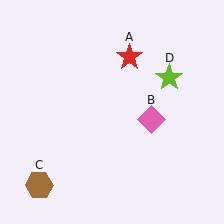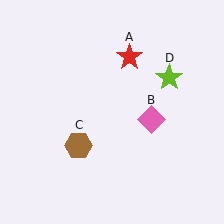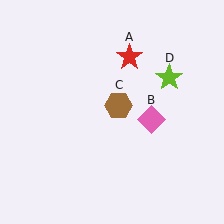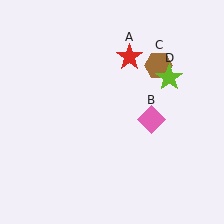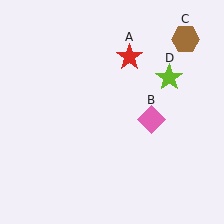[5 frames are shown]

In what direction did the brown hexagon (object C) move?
The brown hexagon (object C) moved up and to the right.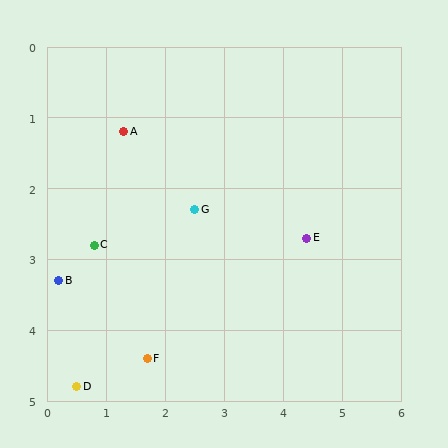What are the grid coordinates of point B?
Point B is at approximately (0.2, 3.3).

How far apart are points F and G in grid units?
Points F and G are about 2.2 grid units apart.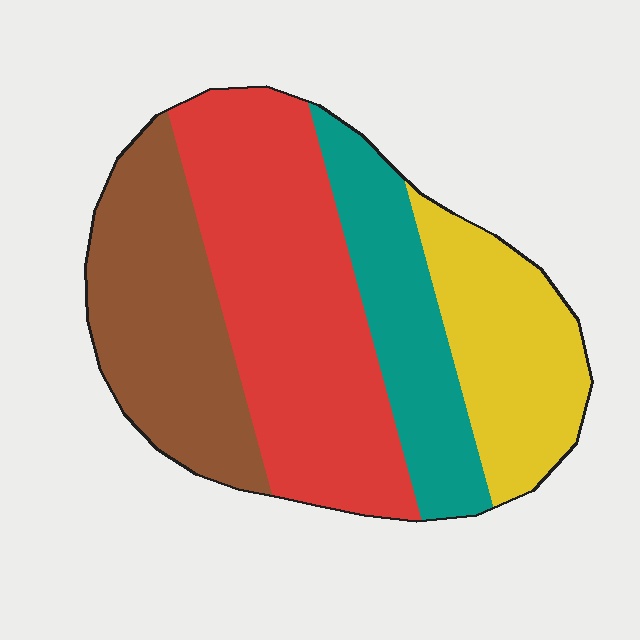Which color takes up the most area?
Red, at roughly 40%.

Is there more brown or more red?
Red.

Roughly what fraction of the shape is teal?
Teal takes up less than a quarter of the shape.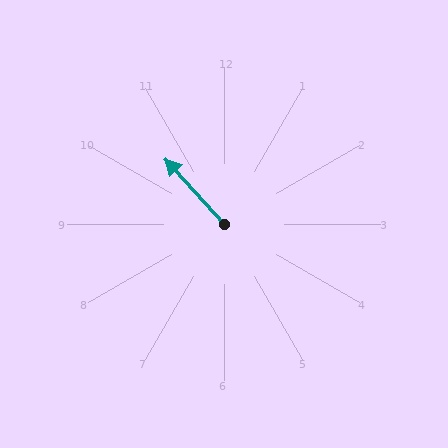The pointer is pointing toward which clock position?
Roughly 11 o'clock.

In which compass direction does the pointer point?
Northwest.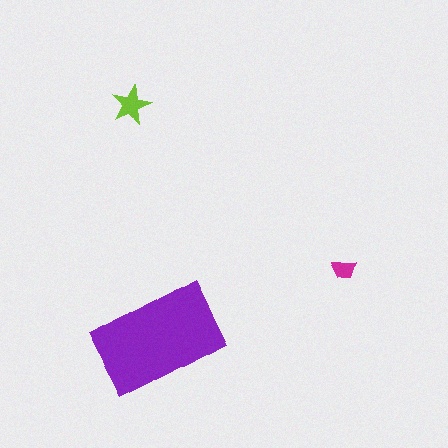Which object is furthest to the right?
The magenta trapezoid is rightmost.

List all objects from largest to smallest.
The purple rectangle, the lime star, the magenta trapezoid.